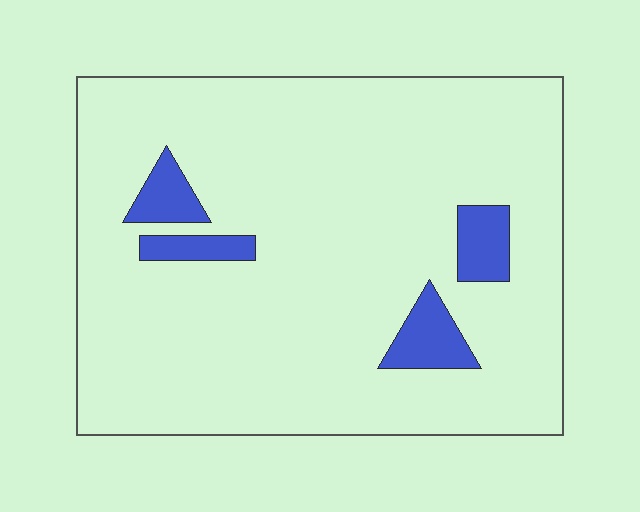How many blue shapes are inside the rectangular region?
4.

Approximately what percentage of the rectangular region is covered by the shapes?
Approximately 10%.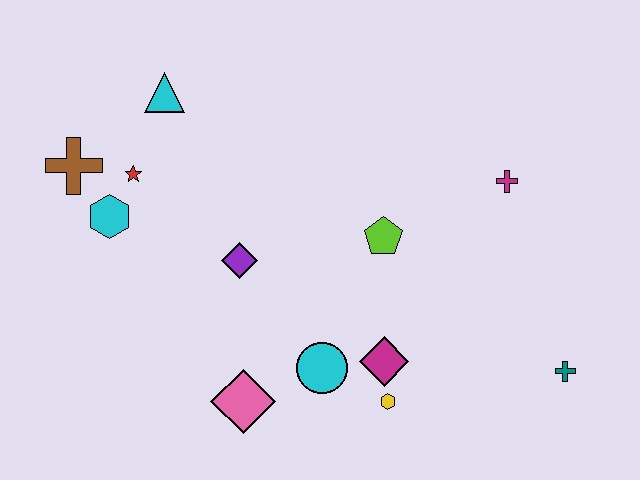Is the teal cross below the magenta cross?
Yes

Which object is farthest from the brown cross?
The teal cross is farthest from the brown cross.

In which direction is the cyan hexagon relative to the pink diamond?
The cyan hexagon is above the pink diamond.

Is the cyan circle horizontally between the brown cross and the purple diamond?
No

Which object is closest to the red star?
The cyan hexagon is closest to the red star.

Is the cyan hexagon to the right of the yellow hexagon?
No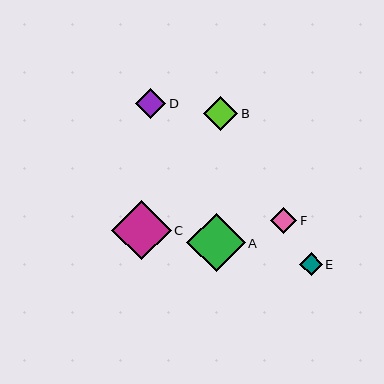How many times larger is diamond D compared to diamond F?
Diamond D is approximately 1.1 times the size of diamond F.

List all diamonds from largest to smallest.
From largest to smallest: C, A, B, D, F, E.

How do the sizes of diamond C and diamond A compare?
Diamond C and diamond A are approximately the same size.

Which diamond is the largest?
Diamond C is the largest with a size of approximately 60 pixels.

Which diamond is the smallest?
Diamond E is the smallest with a size of approximately 23 pixels.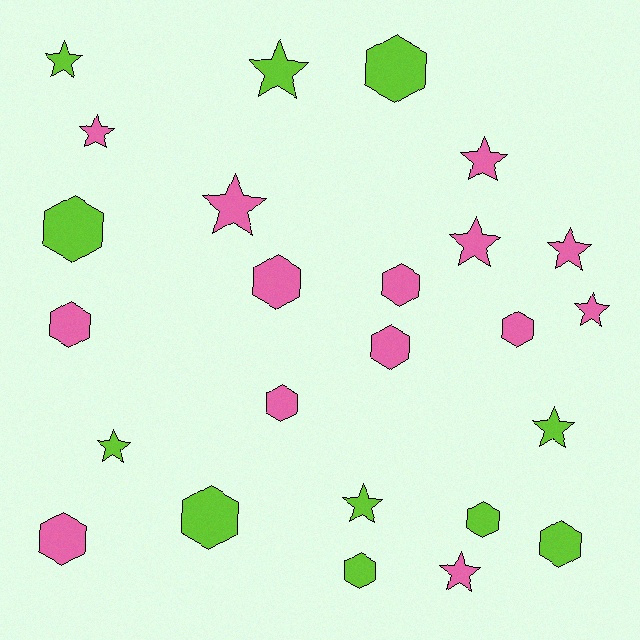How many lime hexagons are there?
There are 6 lime hexagons.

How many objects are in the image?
There are 25 objects.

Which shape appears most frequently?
Hexagon, with 13 objects.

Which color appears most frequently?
Pink, with 14 objects.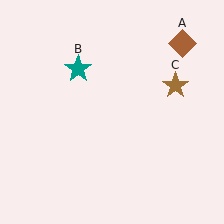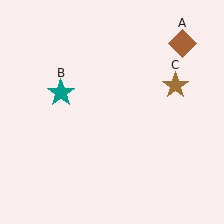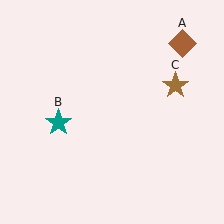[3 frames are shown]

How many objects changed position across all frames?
1 object changed position: teal star (object B).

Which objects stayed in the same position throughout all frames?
Brown diamond (object A) and brown star (object C) remained stationary.